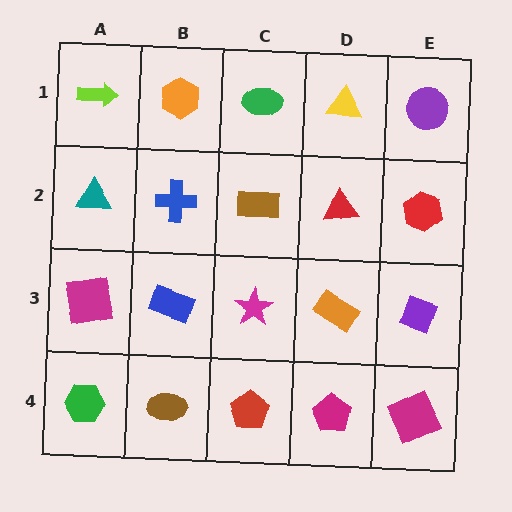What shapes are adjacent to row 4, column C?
A magenta star (row 3, column C), a brown ellipse (row 4, column B), a magenta pentagon (row 4, column D).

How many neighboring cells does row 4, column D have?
3.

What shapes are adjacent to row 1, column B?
A blue cross (row 2, column B), a lime arrow (row 1, column A), a green ellipse (row 1, column C).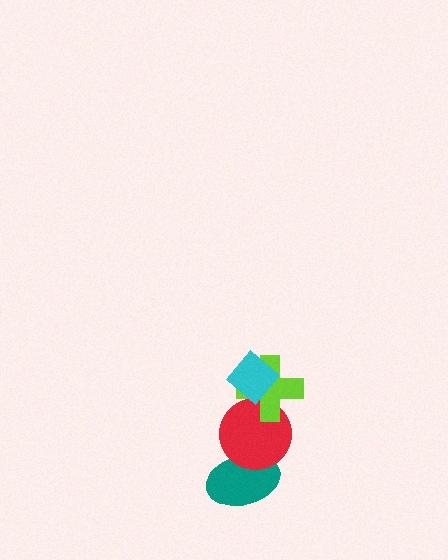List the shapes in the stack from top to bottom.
From top to bottom: the cyan diamond, the lime cross, the red circle, the teal ellipse.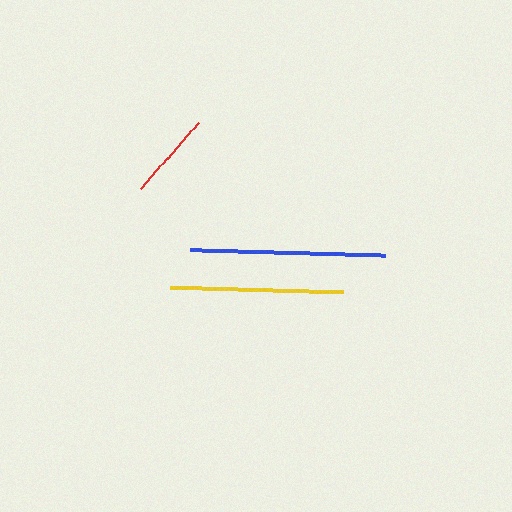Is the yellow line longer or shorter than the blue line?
The blue line is longer than the yellow line.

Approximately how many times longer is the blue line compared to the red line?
The blue line is approximately 2.2 times the length of the red line.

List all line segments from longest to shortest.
From longest to shortest: blue, yellow, red.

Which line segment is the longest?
The blue line is the longest at approximately 195 pixels.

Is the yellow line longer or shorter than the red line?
The yellow line is longer than the red line.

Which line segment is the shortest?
The red line is the shortest at approximately 88 pixels.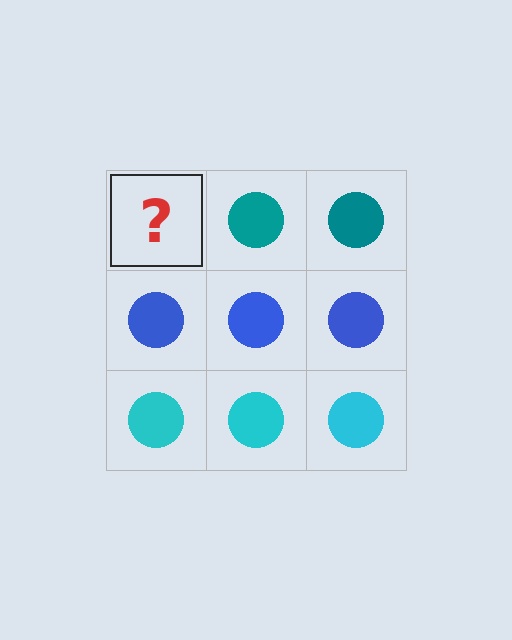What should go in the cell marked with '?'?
The missing cell should contain a teal circle.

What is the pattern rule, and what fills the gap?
The rule is that each row has a consistent color. The gap should be filled with a teal circle.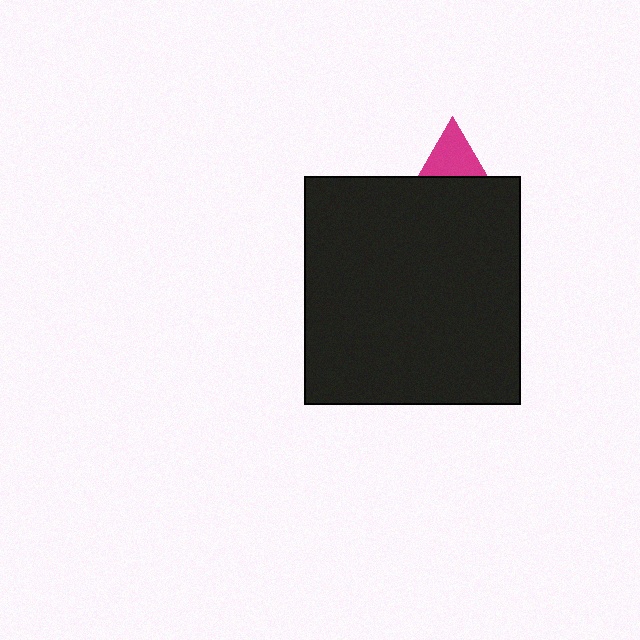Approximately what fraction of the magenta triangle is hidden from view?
Roughly 65% of the magenta triangle is hidden behind the black rectangle.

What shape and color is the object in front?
The object in front is a black rectangle.